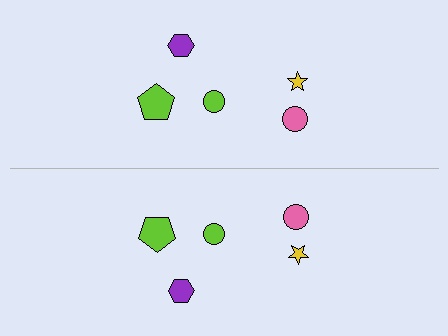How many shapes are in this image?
There are 10 shapes in this image.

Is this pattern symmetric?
Yes, this pattern has bilateral (reflection) symmetry.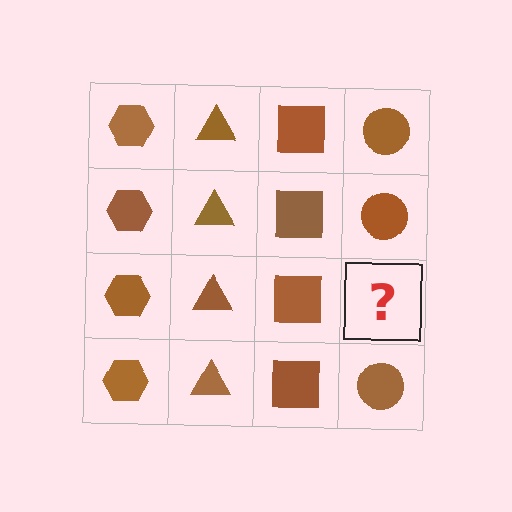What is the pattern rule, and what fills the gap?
The rule is that each column has a consistent shape. The gap should be filled with a brown circle.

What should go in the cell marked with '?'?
The missing cell should contain a brown circle.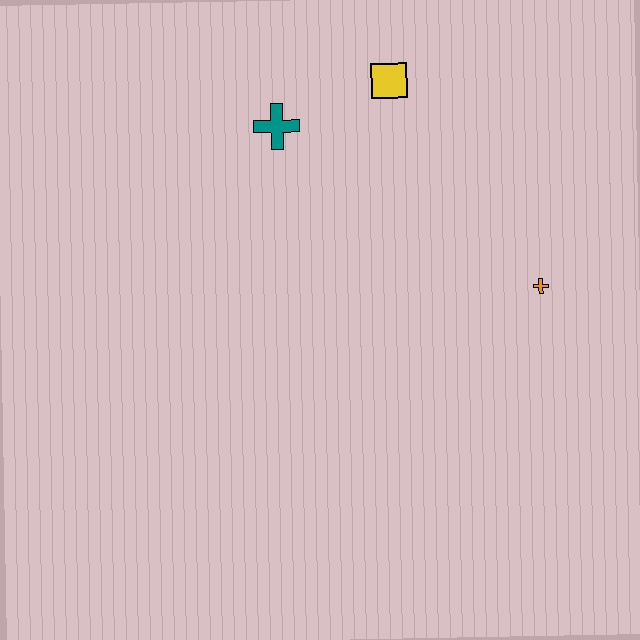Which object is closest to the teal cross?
The yellow square is closest to the teal cross.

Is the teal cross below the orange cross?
No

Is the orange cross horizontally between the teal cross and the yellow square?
No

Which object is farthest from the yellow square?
The orange cross is farthest from the yellow square.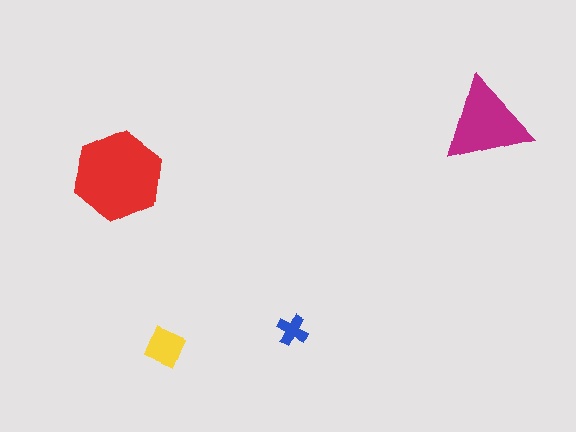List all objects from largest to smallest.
The red hexagon, the magenta triangle, the yellow diamond, the blue cross.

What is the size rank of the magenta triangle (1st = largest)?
2nd.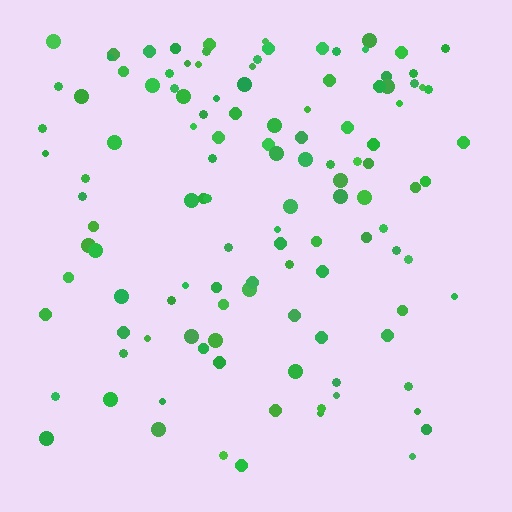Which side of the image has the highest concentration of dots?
The top.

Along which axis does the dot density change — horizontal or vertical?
Vertical.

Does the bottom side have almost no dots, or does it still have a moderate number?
Still a moderate number, just noticeably fewer than the top.